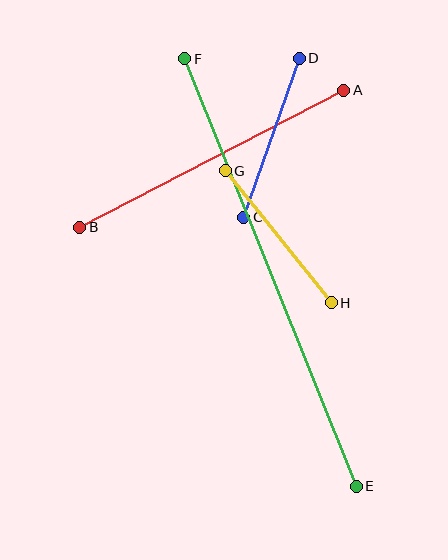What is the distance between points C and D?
The distance is approximately 169 pixels.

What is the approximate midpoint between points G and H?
The midpoint is at approximately (278, 237) pixels.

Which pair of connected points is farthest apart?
Points E and F are farthest apart.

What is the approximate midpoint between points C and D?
The midpoint is at approximately (272, 138) pixels.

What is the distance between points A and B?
The distance is approximately 297 pixels.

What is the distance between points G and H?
The distance is approximately 169 pixels.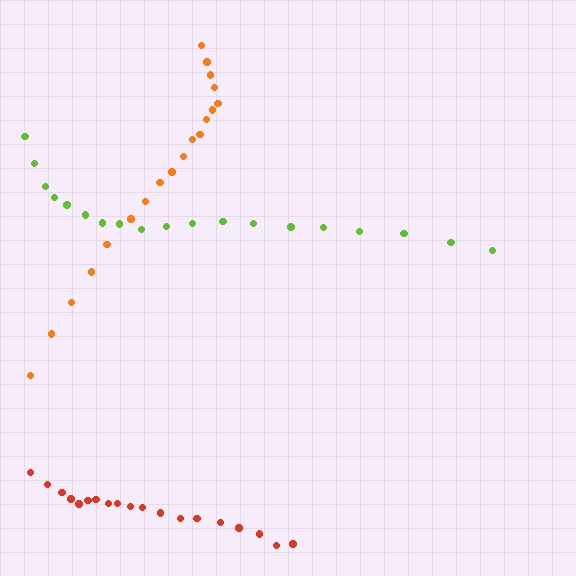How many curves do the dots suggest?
There are 3 distinct paths.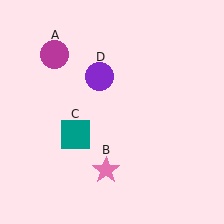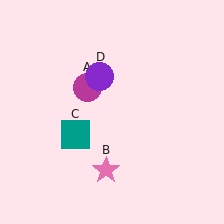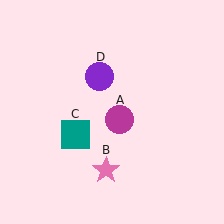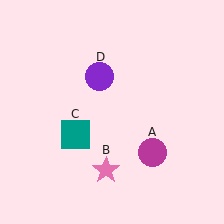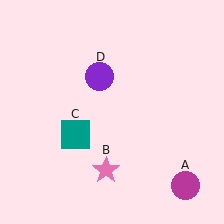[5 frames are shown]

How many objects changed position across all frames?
1 object changed position: magenta circle (object A).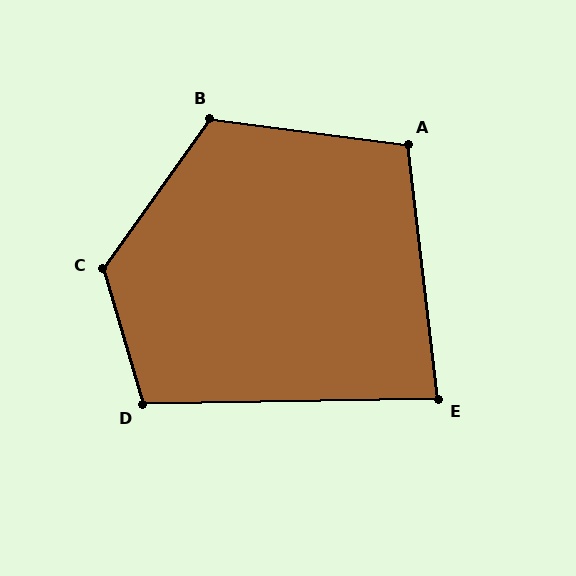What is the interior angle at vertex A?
Approximately 104 degrees (obtuse).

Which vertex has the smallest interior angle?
E, at approximately 84 degrees.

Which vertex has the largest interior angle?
C, at approximately 128 degrees.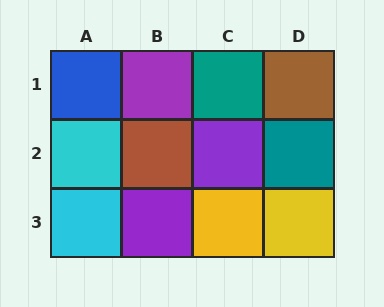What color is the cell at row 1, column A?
Blue.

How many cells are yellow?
2 cells are yellow.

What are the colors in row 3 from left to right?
Cyan, purple, yellow, yellow.